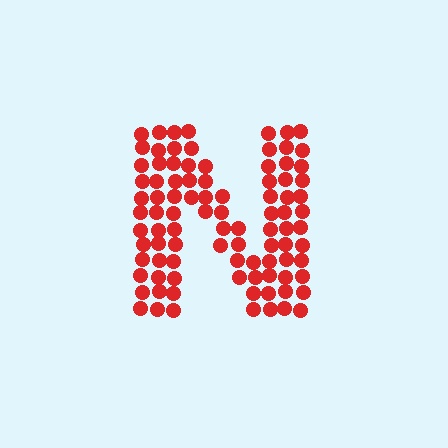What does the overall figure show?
The overall figure shows the letter N.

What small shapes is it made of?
It is made of small circles.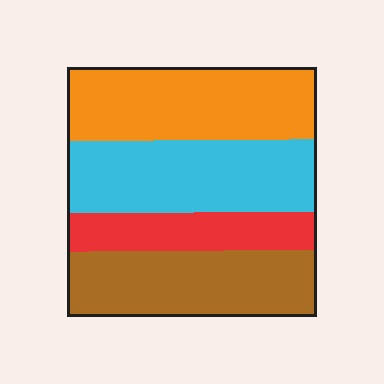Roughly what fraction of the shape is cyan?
Cyan covers 29% of the shape.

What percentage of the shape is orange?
Orange covers 29% of the shape.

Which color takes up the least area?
Red, at roughly 15%.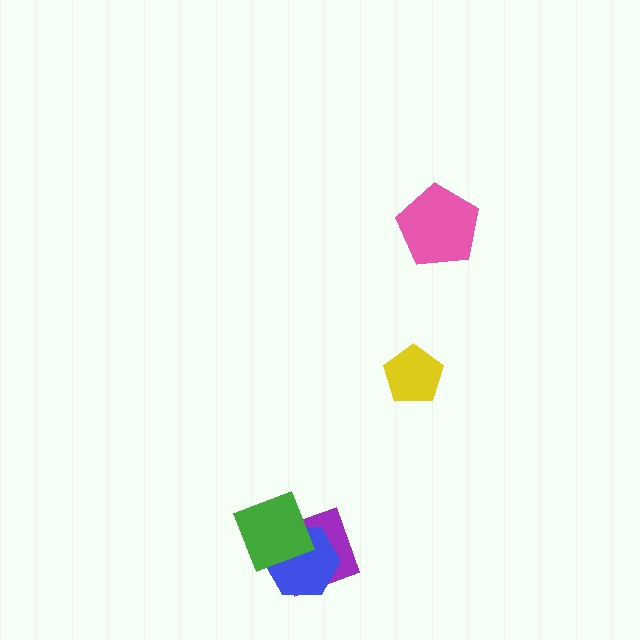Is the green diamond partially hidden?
No, no other shape covers it.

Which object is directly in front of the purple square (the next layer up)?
The blue hexagon is directly in front of the purple square.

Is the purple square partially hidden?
Yes, it is partially covered by another shape.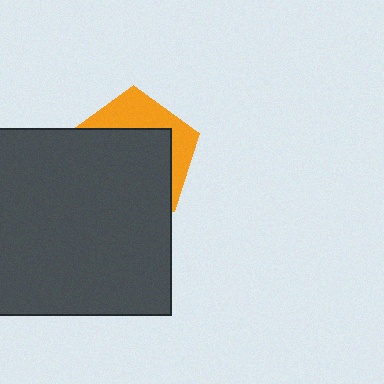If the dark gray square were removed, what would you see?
You would see the complete orange pentagon.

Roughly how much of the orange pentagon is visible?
A small part of it is visible (roughly 33%).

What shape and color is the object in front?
The object in front is a dark gray square.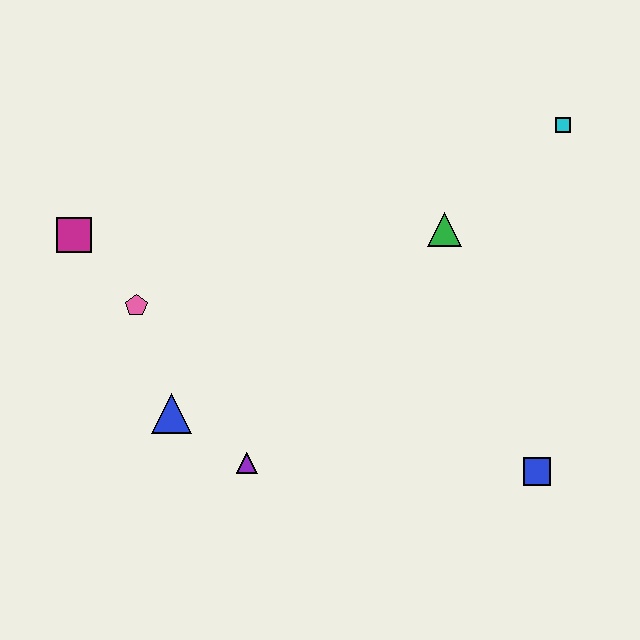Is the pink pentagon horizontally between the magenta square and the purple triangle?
Yes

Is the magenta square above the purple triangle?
Yes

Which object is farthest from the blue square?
The magenta square is farthest from the blue square.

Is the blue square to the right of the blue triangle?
Yes